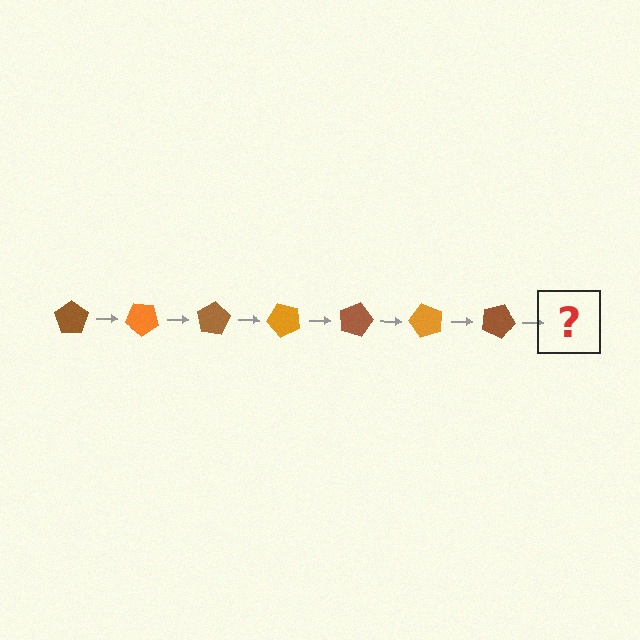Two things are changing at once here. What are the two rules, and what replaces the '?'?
The two rules are that it rotates 40 degrees each step and the color cycles through brown and orange. The '?' should be an orange pentagon, rotated 280 degrees from the start.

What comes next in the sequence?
The next element should be an orange pentagon, rotated 280 degrees from the start.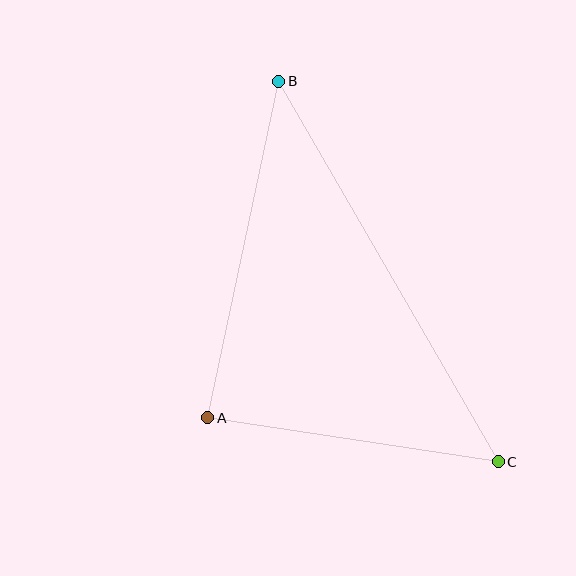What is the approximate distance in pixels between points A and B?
The distance between A and B is approximately 344 pixels.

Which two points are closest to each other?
Points A and C are closest to each other.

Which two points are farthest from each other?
Points B and C are farthest from each other.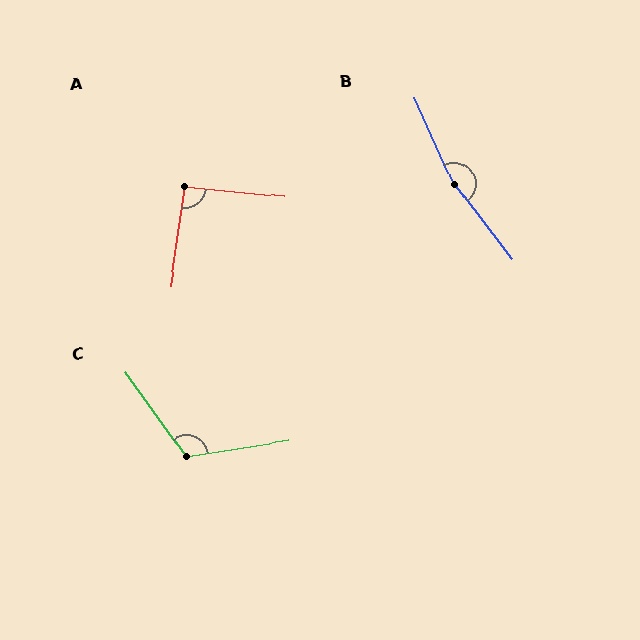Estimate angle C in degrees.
Approximately 117 degrees.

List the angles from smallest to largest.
A (92°), C (117°), B (167°).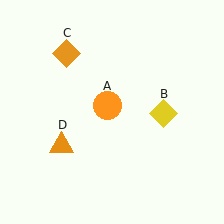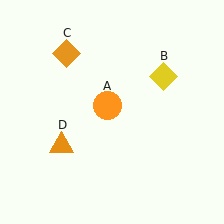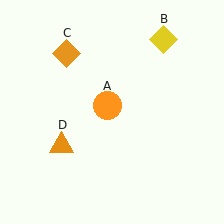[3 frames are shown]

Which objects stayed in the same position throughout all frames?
Orange circle (object A) and orange diamond (object C) and orange triangle (object D) remained stationary.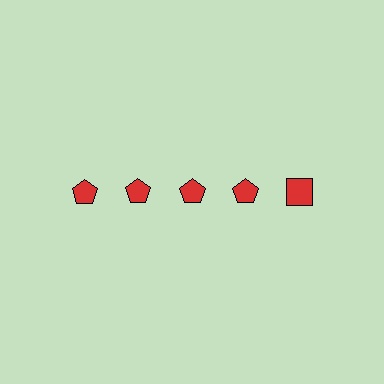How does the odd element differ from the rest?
It has a different shape: square instead of pentagon.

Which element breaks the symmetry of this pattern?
The red square in the top row, rightmost column breaks the symmetry. All other shapes are red pentagons.